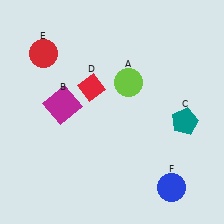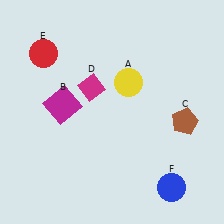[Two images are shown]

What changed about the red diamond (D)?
In Image 1, D is red. In Image 2, it changed to magenta.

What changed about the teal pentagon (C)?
In Image 1, C is teal. In Image 2, it changed to brown.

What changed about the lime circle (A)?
In Image 1, A is lime. In Image 2, it changed to yellow.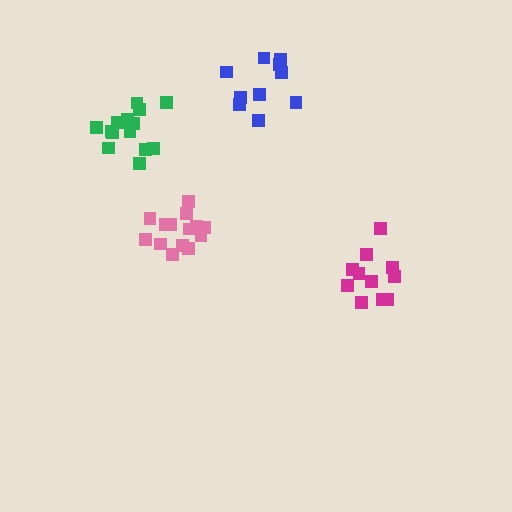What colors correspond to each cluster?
The clusters are colored: magenta, pink, green, blue.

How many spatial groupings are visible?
There are 4 spatial groupings.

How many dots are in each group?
Group 1: 11 dots, Group 2: 14 dots, Group 3: 14 dots, Group 4: 10 dots (49 total).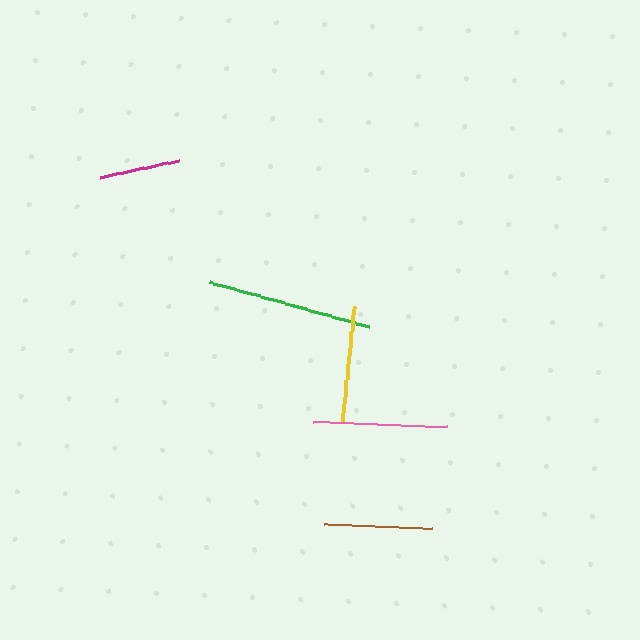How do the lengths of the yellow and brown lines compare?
The yellow and brown lines are approximately the same length.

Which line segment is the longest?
The green line is the longest at approximately 166 pixels.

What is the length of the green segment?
The green segment is approximately 166 pixels long.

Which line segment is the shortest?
The magenta line is the shortest at approximately 80 pixels.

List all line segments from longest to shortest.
From longest to shortest: green, pink, yellow, brown, magenta.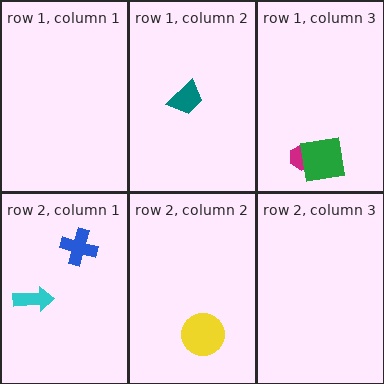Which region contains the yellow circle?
The row 2, column 2 region.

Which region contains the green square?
The row 1, column 3 region.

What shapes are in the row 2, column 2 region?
The yellow circle.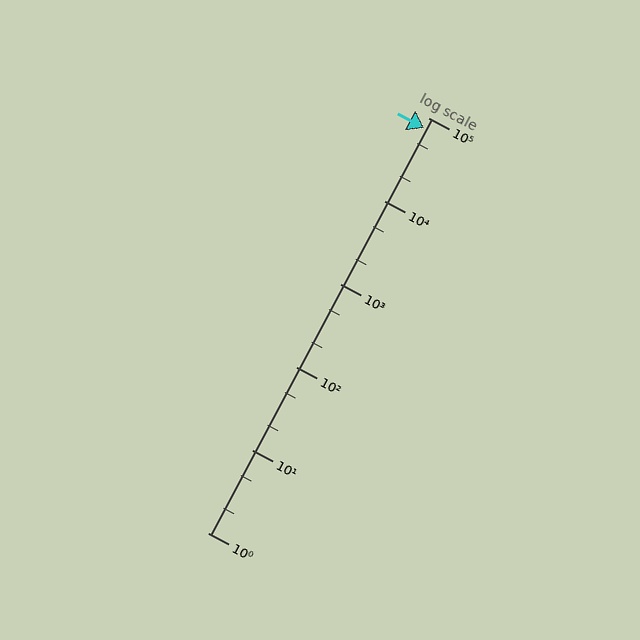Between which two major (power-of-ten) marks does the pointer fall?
The pointer is between 10000 and 100000.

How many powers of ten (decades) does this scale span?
The scale spans 5 decades, from 1 to 100000.